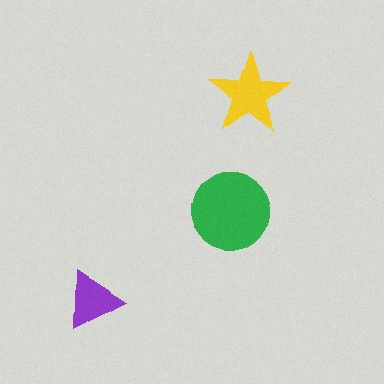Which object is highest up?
The yellow star is topmost.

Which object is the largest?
The green circle.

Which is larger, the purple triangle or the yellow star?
The yellow star.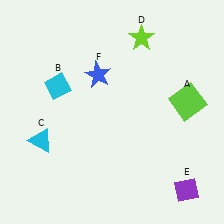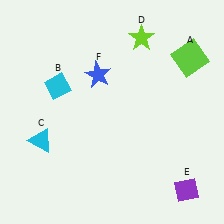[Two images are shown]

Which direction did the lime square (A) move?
The lime square (A) moved up.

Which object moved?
The lime square (A) moved up.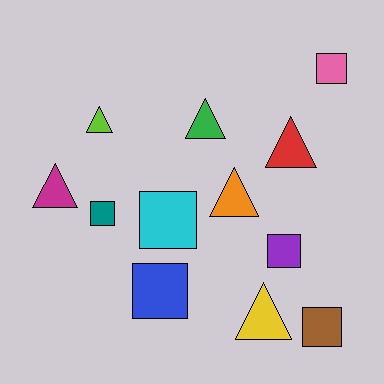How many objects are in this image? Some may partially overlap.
There are 12 objects.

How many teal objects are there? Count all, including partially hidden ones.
There is 1 teal object.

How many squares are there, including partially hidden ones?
There are 6 squares.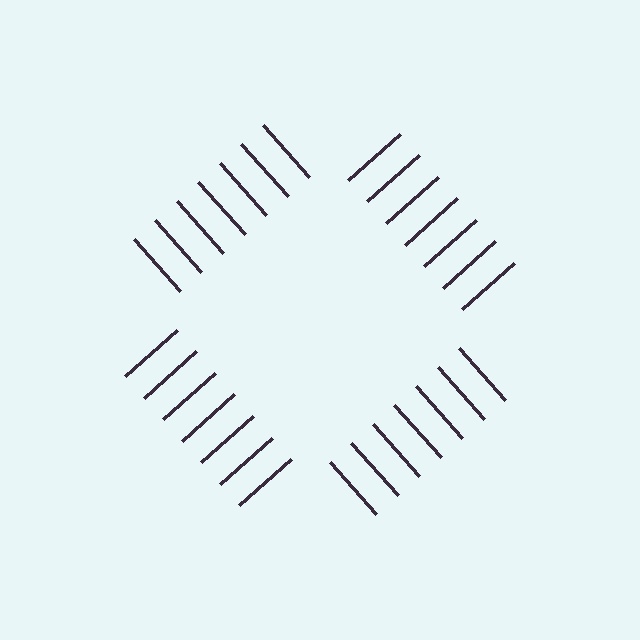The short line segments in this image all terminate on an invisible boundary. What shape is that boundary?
An illusory square — the line segments terminate on its edges but no continuous stroke is drawn.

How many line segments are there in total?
28 — 7 along each of the 4 edges.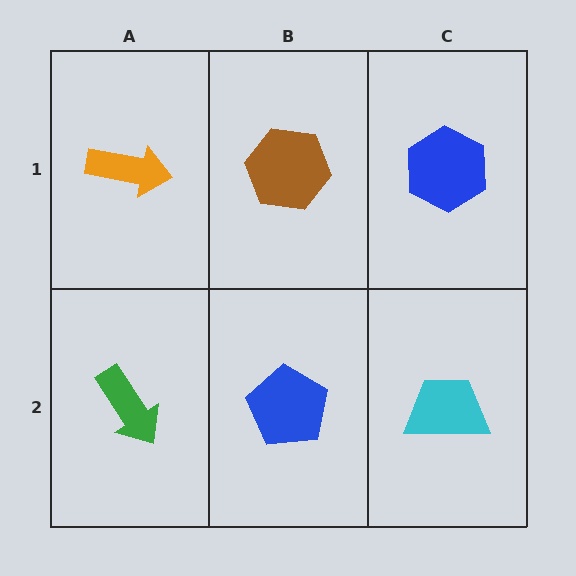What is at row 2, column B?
A blue pentagon.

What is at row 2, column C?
A cyan trapezoid.